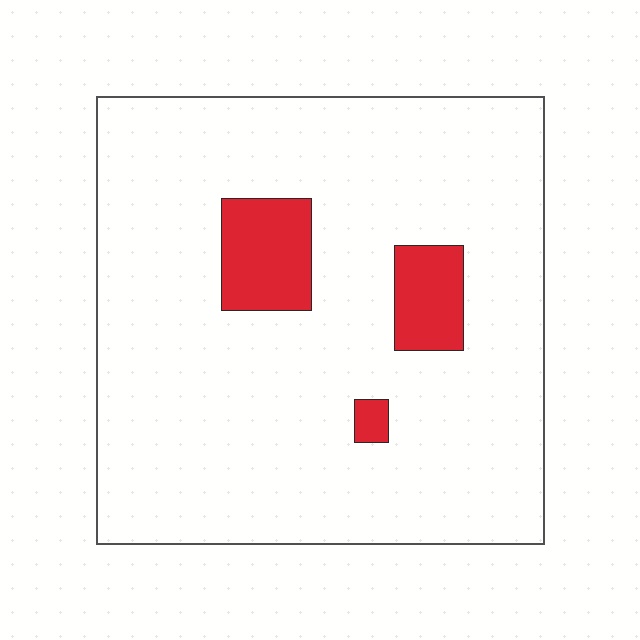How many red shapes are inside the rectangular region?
3.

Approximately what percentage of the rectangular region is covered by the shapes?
Approximately 10%.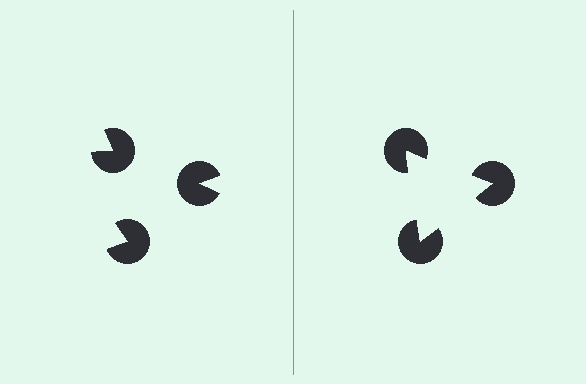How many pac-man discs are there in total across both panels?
6 — 3 on each side.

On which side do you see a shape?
An illusory triangle appears on the right side. On the left side the wedge cuts are rotated, so no coherent shape forms.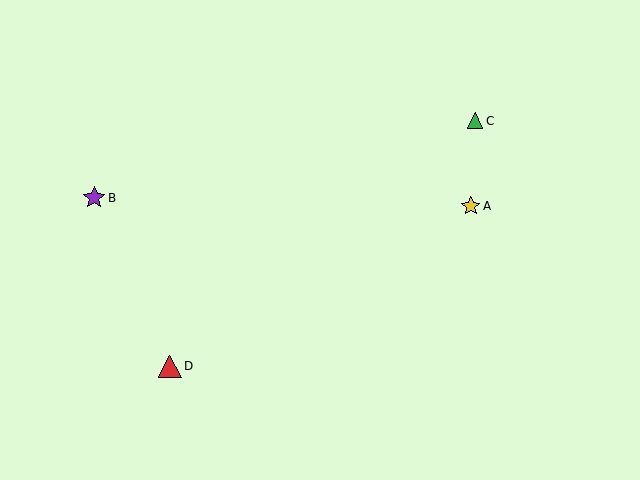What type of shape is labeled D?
Shape D is a red triangle.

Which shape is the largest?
The red triangle (labeled D) is the largest.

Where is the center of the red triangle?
The center of the red triangle is at (170, 366).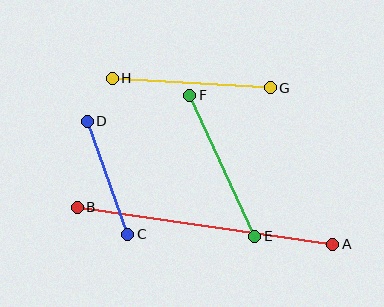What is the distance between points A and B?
The distance is approximately 258 pixels.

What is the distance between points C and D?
The distance is approximately 120 pixels.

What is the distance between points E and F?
The distance is approximately 155 pixels.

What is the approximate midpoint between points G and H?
The midpoint is at approximately (191, 83) pixels.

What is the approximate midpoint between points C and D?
The midpoint is at approximately (107, 178) pixels.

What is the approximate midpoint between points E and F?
The midpoint is at approximately (222, 166) pixels.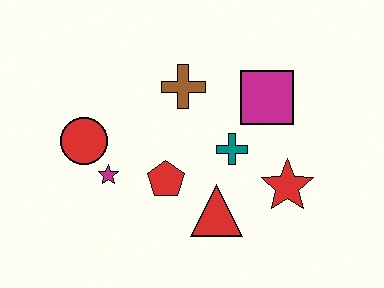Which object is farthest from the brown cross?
The red star is farthest from the brown cross.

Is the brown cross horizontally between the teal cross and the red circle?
Yes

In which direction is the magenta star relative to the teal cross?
The magenta star is to the left of the teal cross.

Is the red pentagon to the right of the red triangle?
No